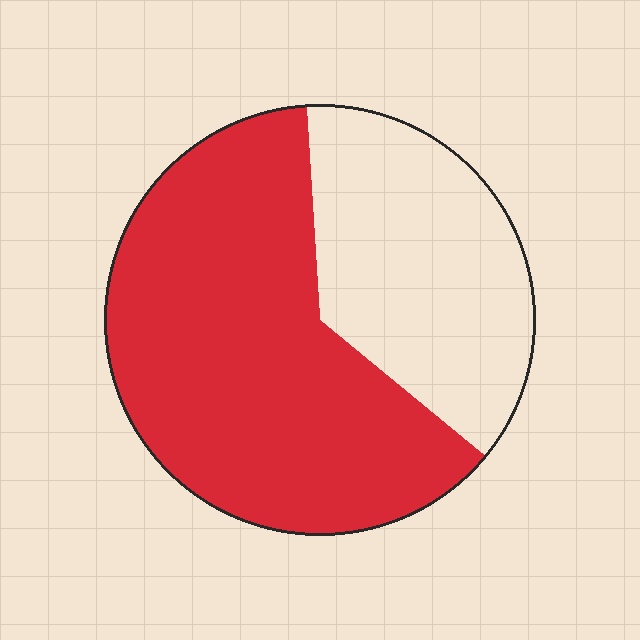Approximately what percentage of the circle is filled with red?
Approximately 65%.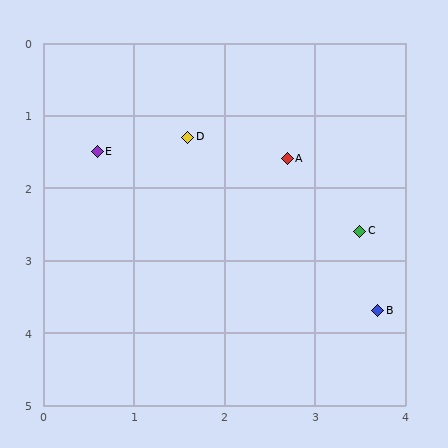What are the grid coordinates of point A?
Point A is at approximately (2.7, 1.6).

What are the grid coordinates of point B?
Point B is at approximately (3.7, 3.7).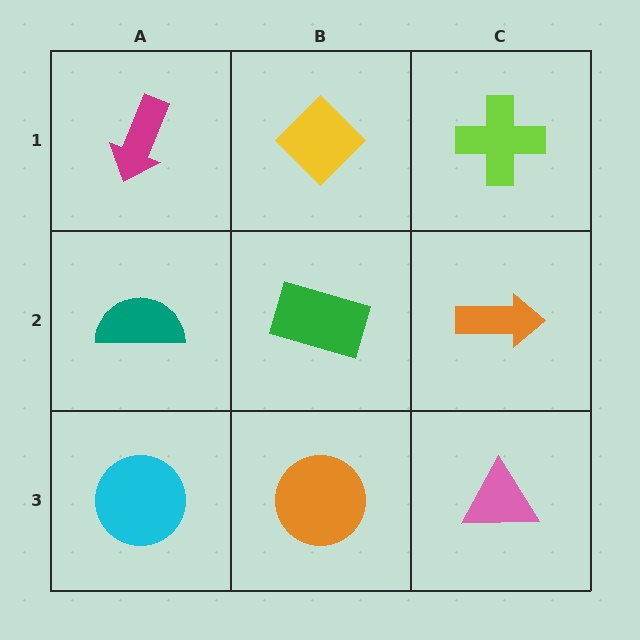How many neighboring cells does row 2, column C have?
3.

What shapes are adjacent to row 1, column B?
A green rectangle (row 2, column B), a magenta arrow (row 1, column A), a lime cross (row 1, column C).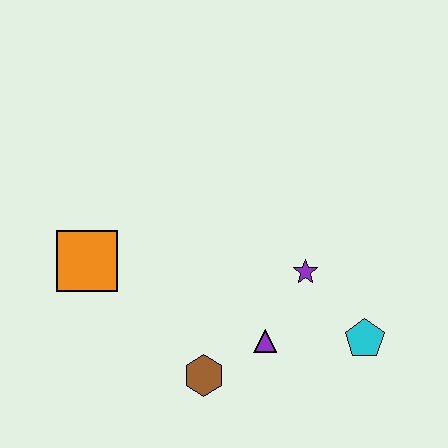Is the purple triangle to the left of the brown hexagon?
No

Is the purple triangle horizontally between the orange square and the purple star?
Yes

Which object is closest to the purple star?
The purple triangle is closest to the purple star.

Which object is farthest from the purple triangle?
The orange square is farthest from the purple triangle.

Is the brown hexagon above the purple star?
No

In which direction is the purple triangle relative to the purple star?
The purple triangle is below the purple star.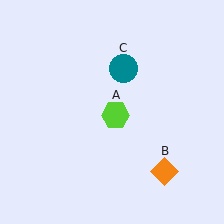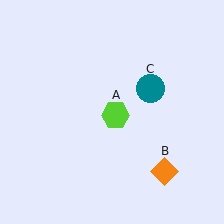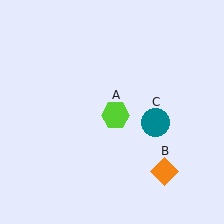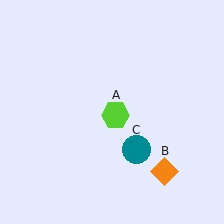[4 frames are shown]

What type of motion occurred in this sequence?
The teal circle (object C) rotated clockwise around the center of the scene.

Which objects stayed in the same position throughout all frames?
Lime hexagon (object A) and orange diamond (object B) remained stationary.